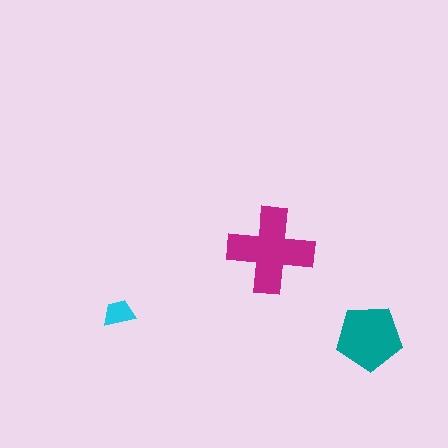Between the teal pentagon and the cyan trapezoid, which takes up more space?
The teal pentagon.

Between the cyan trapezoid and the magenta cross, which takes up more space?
The magenta cross.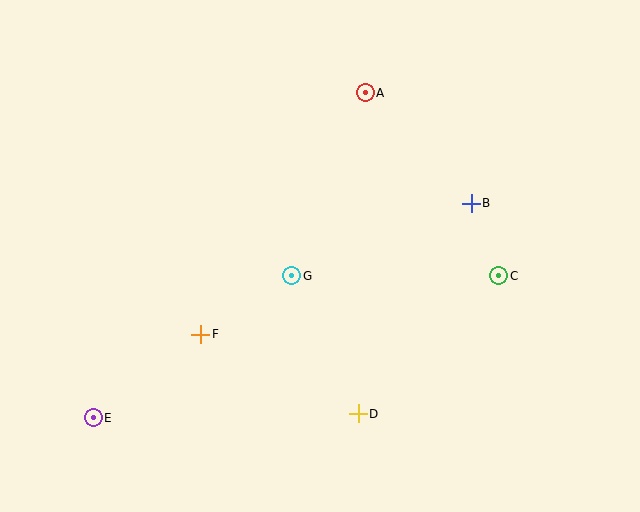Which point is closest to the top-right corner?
Point B is closest to the top-right corner.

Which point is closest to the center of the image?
Point G at (292, 276) is closest to the center.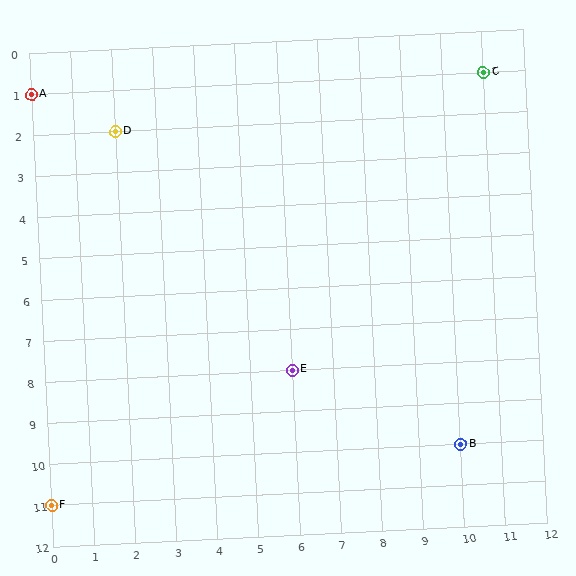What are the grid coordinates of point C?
Point C is at grid coordinates (11, 1).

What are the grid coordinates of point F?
Point F is at grid coordinates (0, 11).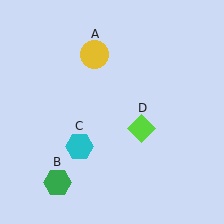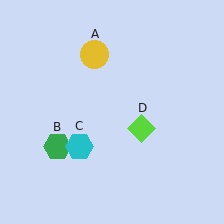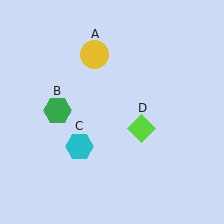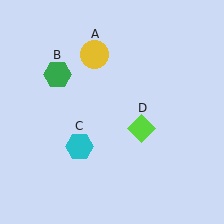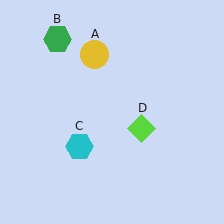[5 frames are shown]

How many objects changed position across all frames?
1 object changed position: green hexagon (object B).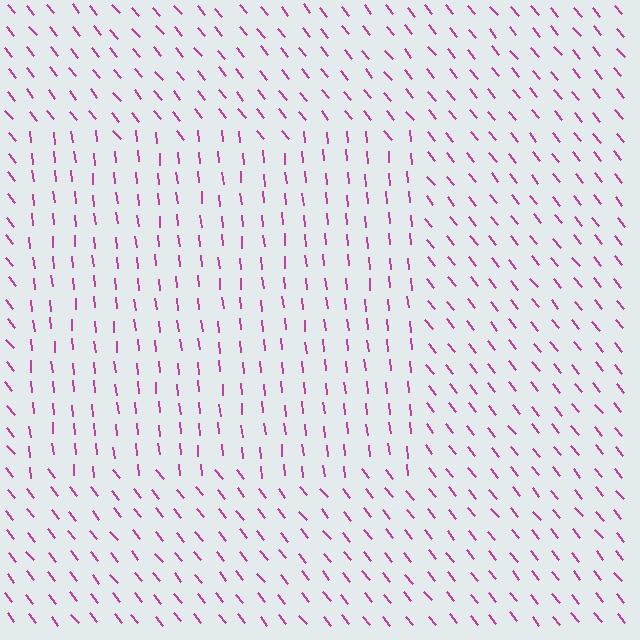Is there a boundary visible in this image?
Yes, there is a texture boundary formed by a change in line orientation.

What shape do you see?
I see a rectangle.